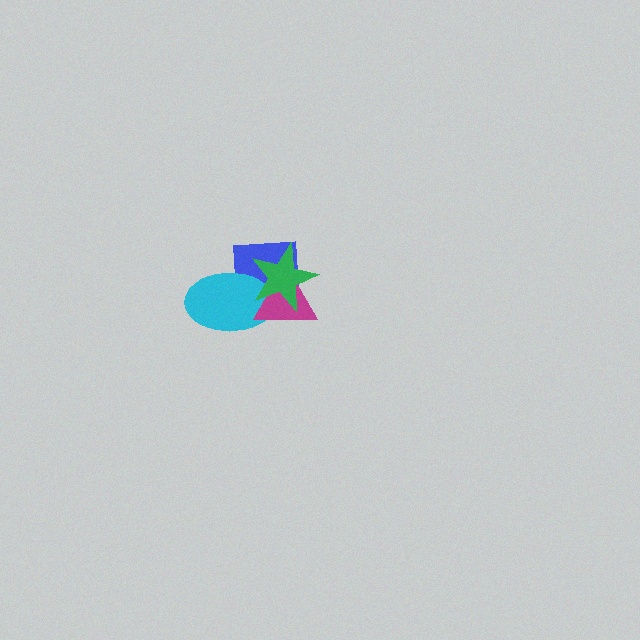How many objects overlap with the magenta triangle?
3 objects overlap with the magenta triangle.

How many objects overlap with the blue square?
3 objects overlap with the blue square.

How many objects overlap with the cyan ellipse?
3 objects overlap with the cyan ellipse.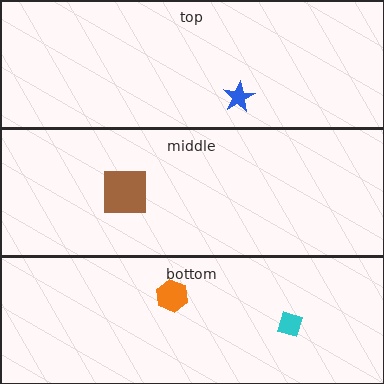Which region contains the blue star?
The top region.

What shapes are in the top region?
The blue star.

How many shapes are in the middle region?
1.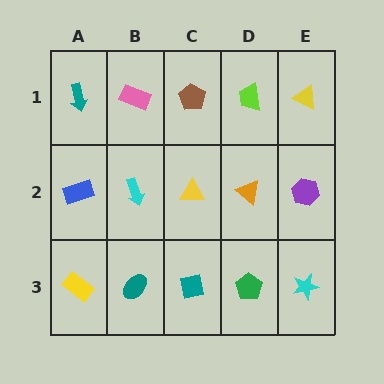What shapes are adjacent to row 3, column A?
A blue rectangle (row 2, column A), a teal ellipse (row 3, column B).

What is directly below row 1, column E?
A purple hexagon.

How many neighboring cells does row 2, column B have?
4.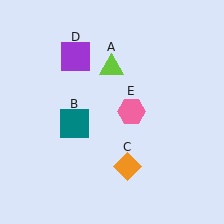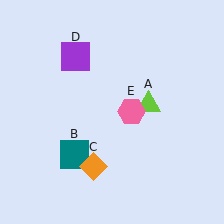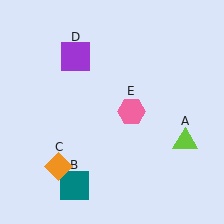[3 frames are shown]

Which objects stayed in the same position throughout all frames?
Purple square (object D) and pink hexagon (object E) remained stationary.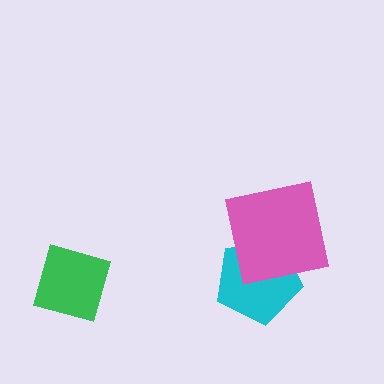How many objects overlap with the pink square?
1 object overlaps with the pink square.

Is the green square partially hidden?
No, no other shape covers it.